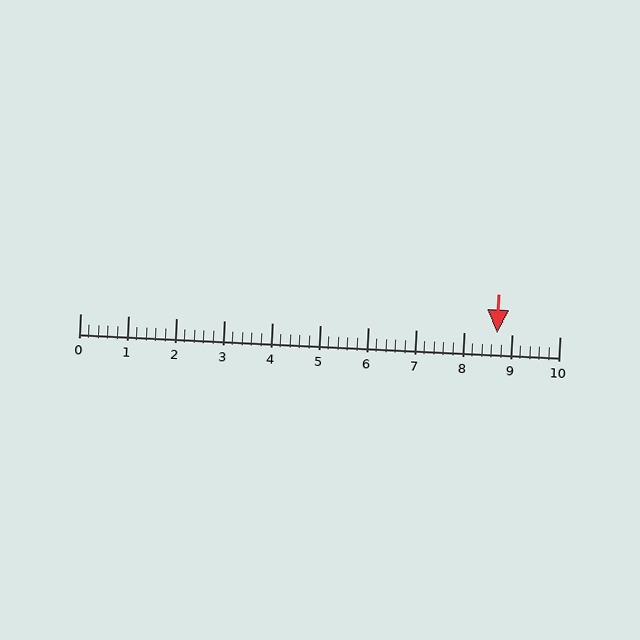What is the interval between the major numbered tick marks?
The major tick marks are spaced 1 units apart.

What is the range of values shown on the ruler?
The ruler shows values from 0 to 10.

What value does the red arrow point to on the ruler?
The red arrow points to approximately 8.7.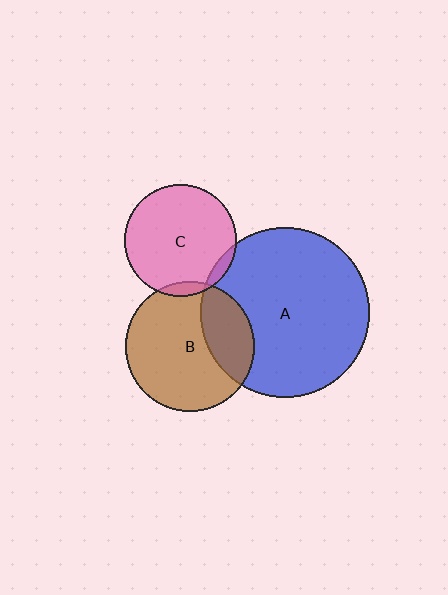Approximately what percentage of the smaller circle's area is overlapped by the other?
Approximately 5%.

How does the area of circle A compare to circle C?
Approximately 2.3 times.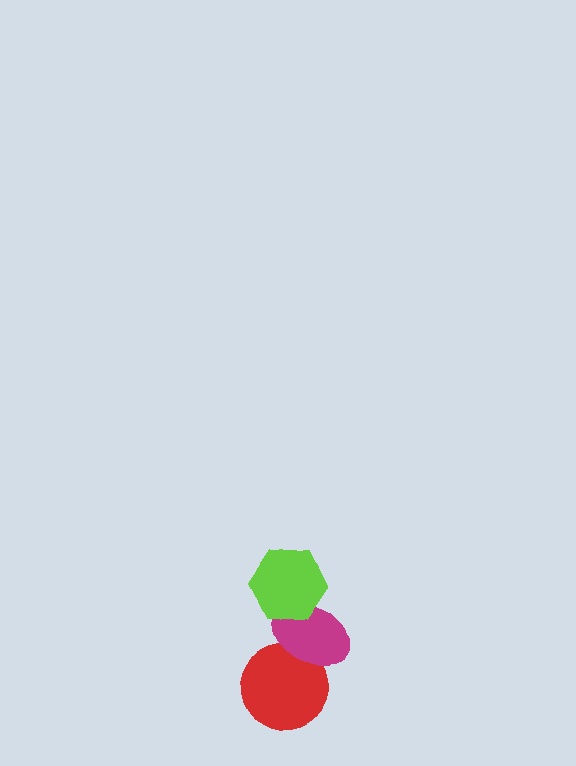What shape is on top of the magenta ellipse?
The lime hexagon is on top of the magenta ellipse.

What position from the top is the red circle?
The red circle is 3rd from the top.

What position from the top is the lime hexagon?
The lime hexagon is 1st from the top.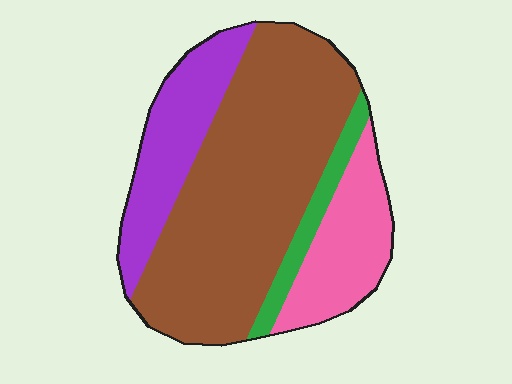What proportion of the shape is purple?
Purple covers about 20% of the shape.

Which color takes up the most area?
Brown, at roughly 55%.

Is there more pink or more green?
Pink.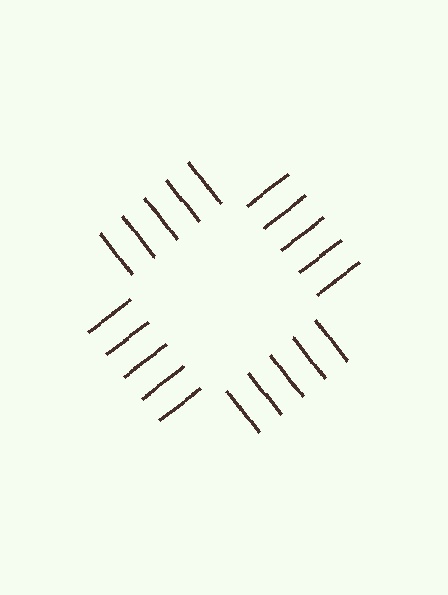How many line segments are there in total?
20 — 5 along each of the 4 edges.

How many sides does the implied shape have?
4 sides — the line-ends trace a square.